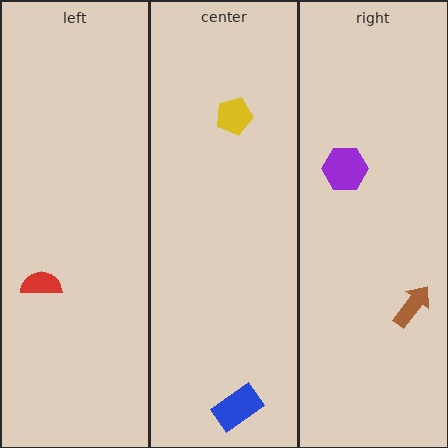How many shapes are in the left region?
1.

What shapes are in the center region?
The yellow pentagon, the blue rectangle.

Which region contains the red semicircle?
The left region.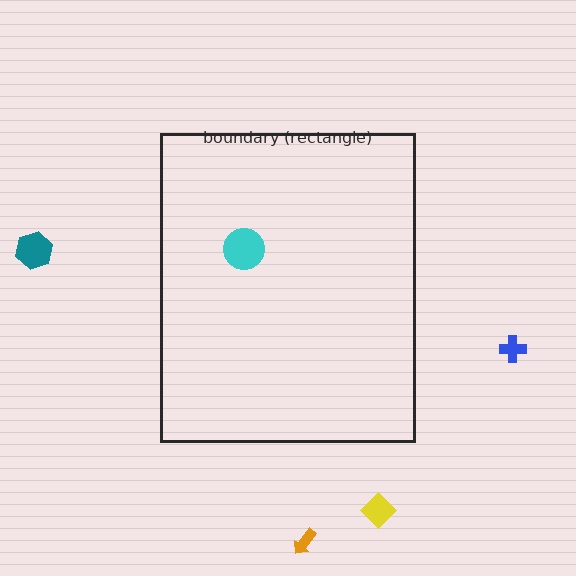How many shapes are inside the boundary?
1 inside, 4 outside.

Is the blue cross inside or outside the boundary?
Outside.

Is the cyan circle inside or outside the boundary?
Inside.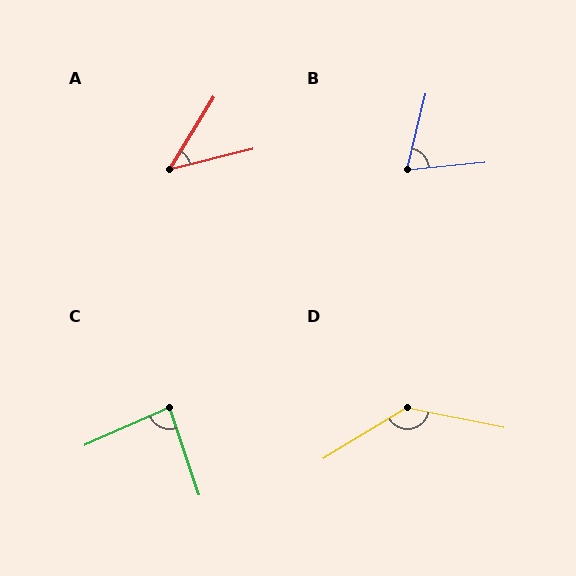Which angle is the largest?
D, at approximately 137 degrees.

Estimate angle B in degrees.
Approximately 70 degrees.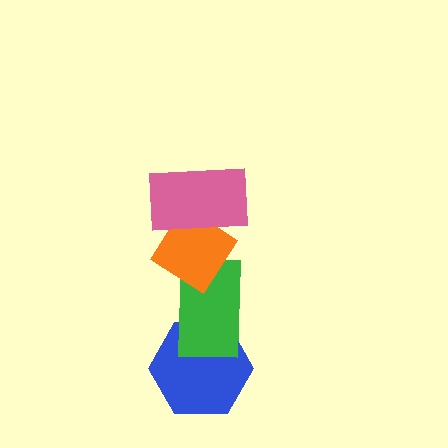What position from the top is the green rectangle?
The green rectangle is 3rd from the top.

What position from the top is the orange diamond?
The orange diamond is 2nd from the top.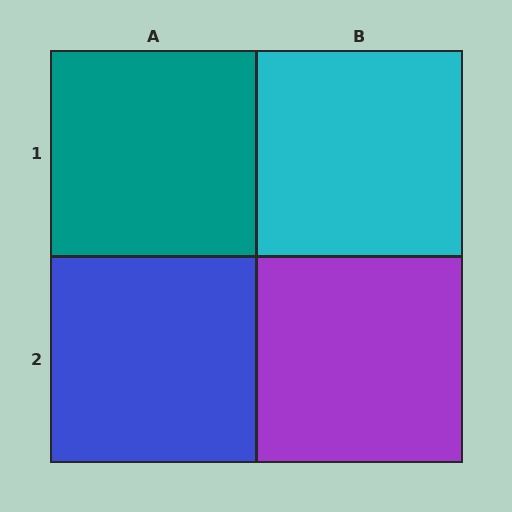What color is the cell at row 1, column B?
Cyan.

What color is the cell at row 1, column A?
Teal.